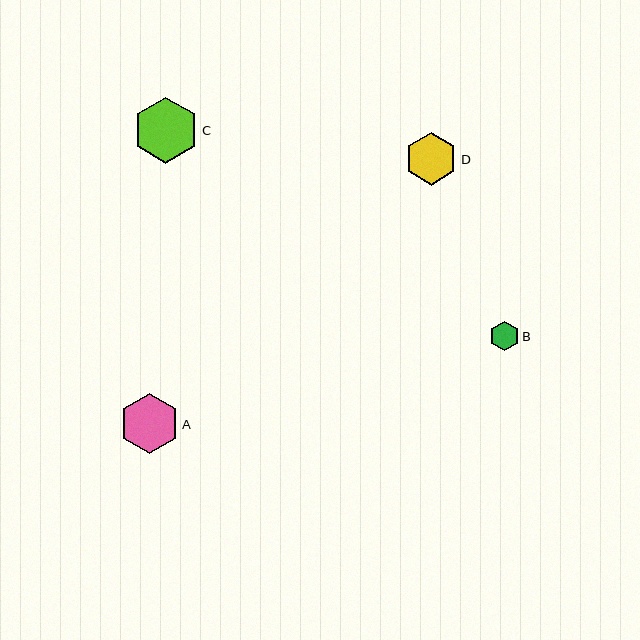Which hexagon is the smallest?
Hexagon B is the smallest with a size of approximately 30 pixels.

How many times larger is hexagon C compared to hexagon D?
Hexagon C is approximately 1.3 times the size of hexagon D.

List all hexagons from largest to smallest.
From largest to smallest: C, A, D, B.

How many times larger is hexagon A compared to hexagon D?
Hexagon A is approximately 1.1 times the size of hexagon D.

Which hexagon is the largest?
Hexagon C is the largest with a size of approximately 66 pixels.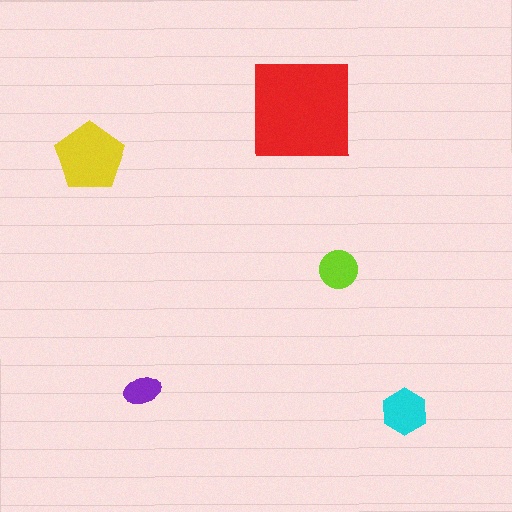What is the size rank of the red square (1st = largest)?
1st.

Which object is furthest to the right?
The cyan hexagon is rightmost.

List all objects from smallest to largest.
The purple ellipse, the lime circle, the cyan hexagon, the yellow pentagon, the red square.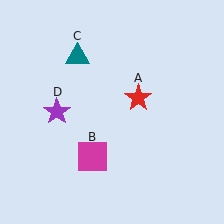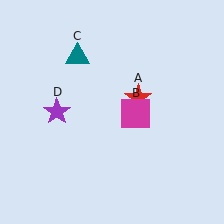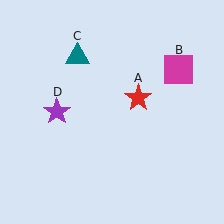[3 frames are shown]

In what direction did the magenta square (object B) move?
The magenta square (object B) moved up and to the right.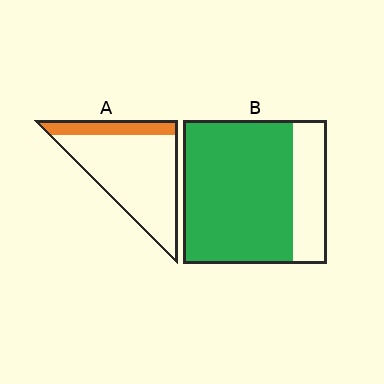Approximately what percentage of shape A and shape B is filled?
A is approximately 20% and B is approximately 75%.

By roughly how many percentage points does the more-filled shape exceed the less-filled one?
By roughly 55 percentage points (B over A).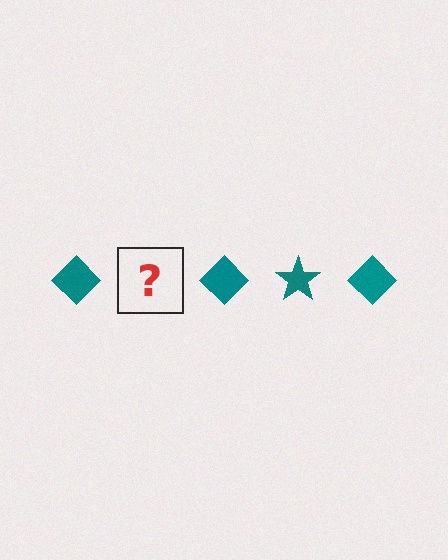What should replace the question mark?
The question mark should be replaced with a teal star.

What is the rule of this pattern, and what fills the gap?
The rule is that the pattern cycles through diamond, star shapes in teal. The gap should be filled with a teal star.